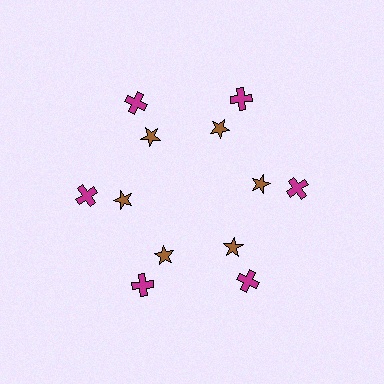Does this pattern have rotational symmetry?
Yes, this pattern has 6-fold rotational symmetry. It looks the same after rotating 60 degrees around the center.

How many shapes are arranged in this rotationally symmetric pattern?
There are 12 shapes, arranged in 6 groups of 2.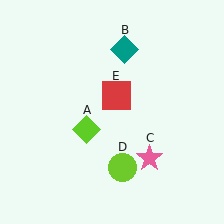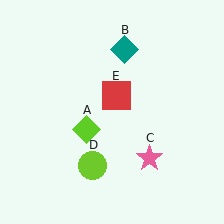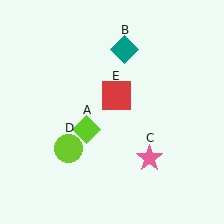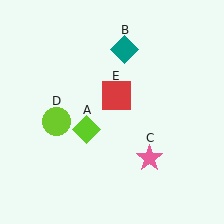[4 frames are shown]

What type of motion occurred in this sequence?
The lime circle (object D) rotated clockwise around the center of the scene.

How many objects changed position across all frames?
1 object changed position: lime circle (object D).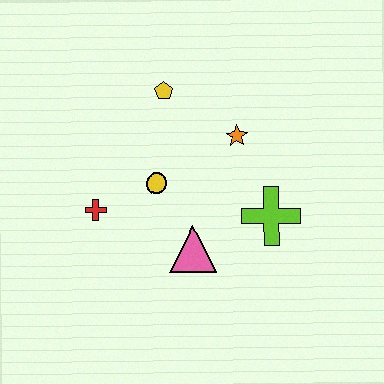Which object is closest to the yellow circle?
The red cross is closest to the yellow circle.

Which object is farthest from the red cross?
The lime cross is farthest from the red cross.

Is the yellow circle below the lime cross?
No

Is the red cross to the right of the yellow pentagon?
No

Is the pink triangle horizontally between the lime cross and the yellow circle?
Yes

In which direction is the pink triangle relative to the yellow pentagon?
The pink triangle is below the yellow pentagon.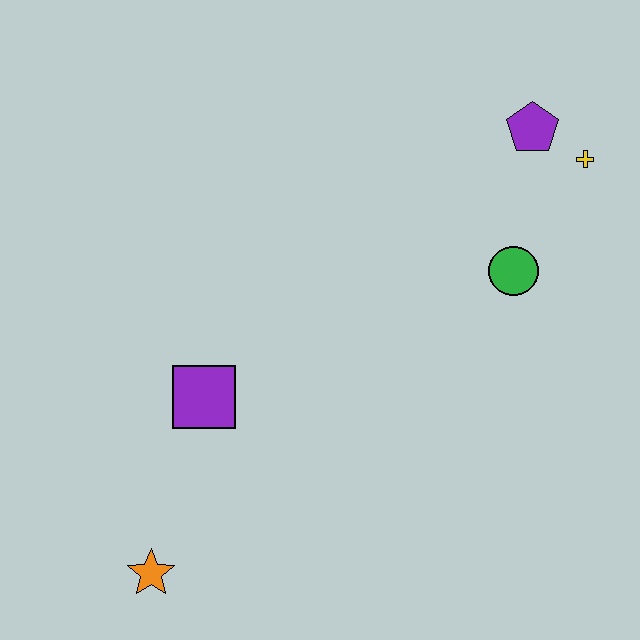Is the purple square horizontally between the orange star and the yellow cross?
Yes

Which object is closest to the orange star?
The purple square is closest to the orange star.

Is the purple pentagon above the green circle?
Yes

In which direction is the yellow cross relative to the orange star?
The yellow cross is to the right of the orange star.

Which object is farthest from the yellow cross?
The orange star is farthest from the yellow cross.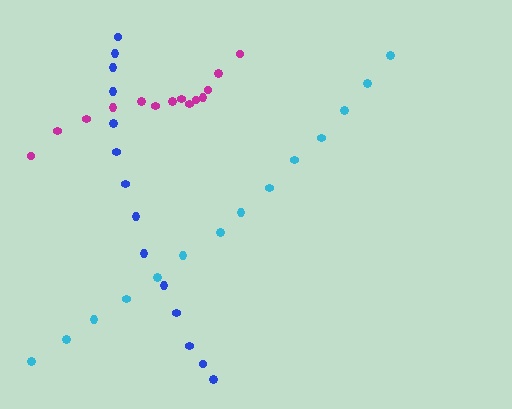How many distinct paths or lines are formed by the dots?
There are 3 distinct paths.